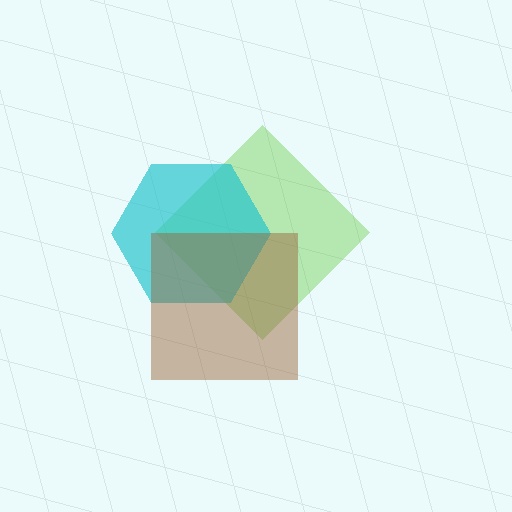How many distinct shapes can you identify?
There are 3 distinct shapes: a lime diamond, a cyan hexagon, a brown square.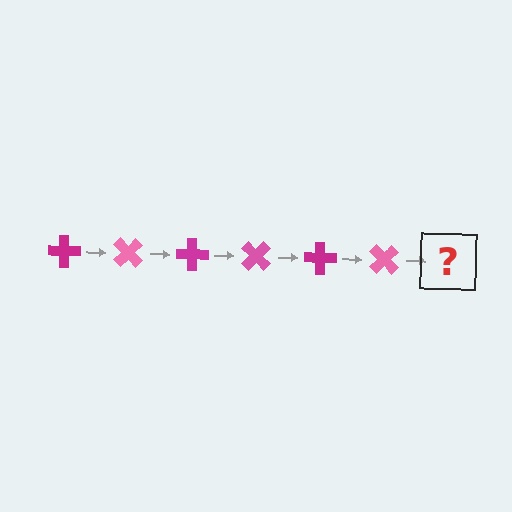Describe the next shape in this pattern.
It should be a magenta cross, rotated 270 degrees from the start.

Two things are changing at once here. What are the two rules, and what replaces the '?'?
The two rules are that it rotates 45 degrees each step and the color cycles through magenta and pink. The '?' should be a magenta cross, rotated 270 degrees from the start.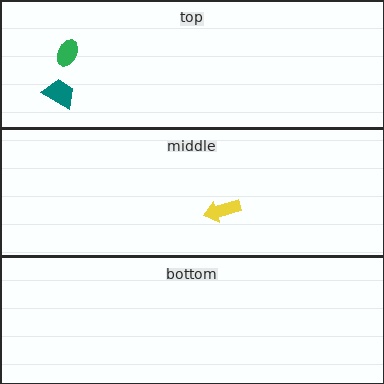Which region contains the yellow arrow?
The middle region.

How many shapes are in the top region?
2.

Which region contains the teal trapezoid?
The top region.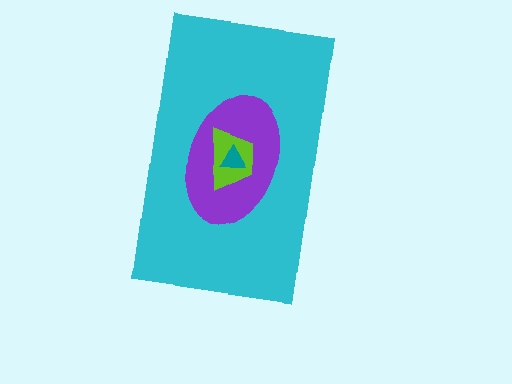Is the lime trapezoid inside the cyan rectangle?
Yes.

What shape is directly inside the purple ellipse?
The lime trapezoid.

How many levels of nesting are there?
4.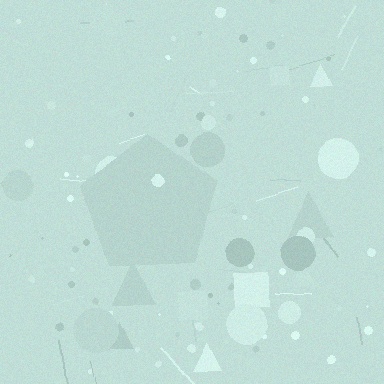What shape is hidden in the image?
A pentagon is hidden in the image.